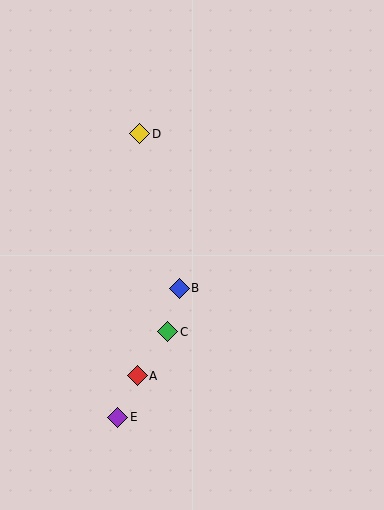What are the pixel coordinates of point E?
Point E is at (118, 417).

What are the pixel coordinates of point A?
Point A is at (137, 376).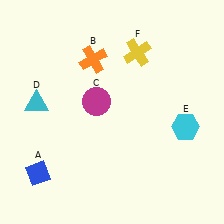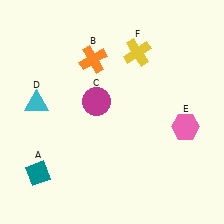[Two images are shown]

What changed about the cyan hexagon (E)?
In Image 1, E is cyan. In Image 2, it changed to pink.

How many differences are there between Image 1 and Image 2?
There are 2 differences between the two images.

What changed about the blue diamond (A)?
In Image 1, A is blue. In Image 2, it changed to teal.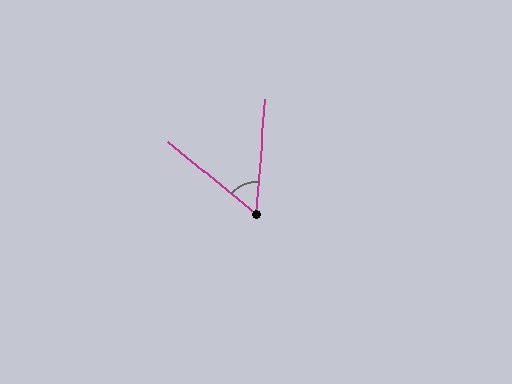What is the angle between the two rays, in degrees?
Approximately 55 degrees.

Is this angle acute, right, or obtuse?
It is acute.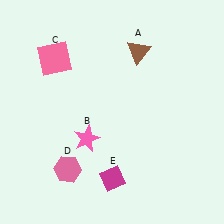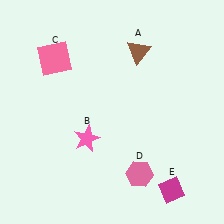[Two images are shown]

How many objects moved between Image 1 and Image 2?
2 objects moved between the two images.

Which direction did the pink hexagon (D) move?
The pink hexagon (D) moved right.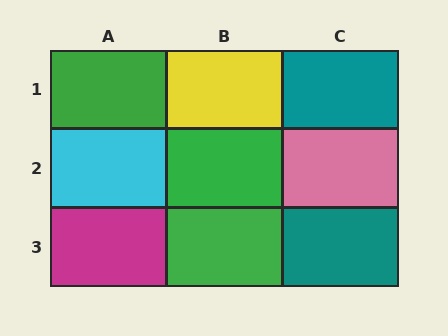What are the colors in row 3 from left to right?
Magenta, green, teal.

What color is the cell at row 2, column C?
Pink.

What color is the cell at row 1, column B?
Yellow.